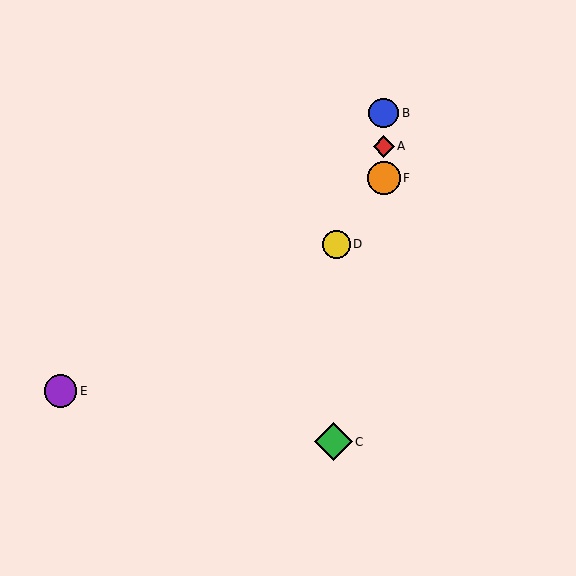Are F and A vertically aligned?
Yes, both are at x≈384.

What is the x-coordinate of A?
Object A is at x≈384.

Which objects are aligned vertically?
Objects A, B, F are aligned vertically.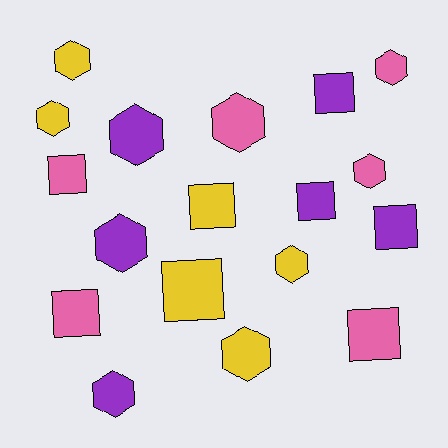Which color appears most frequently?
Pink, with 6 objects.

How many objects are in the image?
There are 18 objects.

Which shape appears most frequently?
Hexagon, with 10 objects.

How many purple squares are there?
There are 3 purple squares.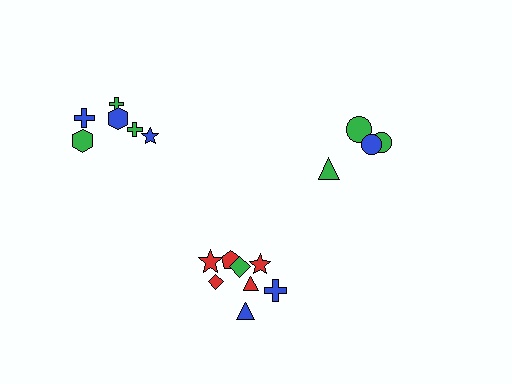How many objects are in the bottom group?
There are 8 objects.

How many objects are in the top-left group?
There are 6 objects.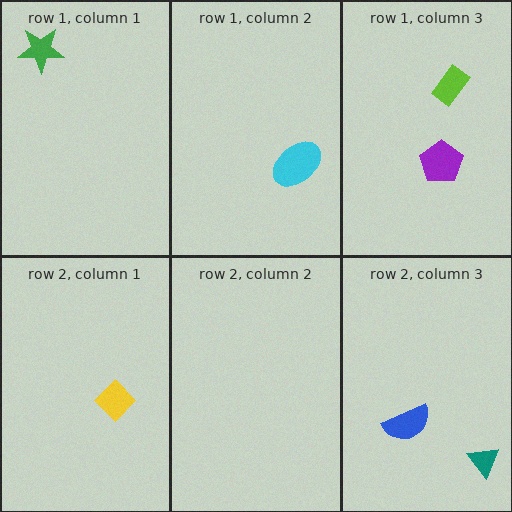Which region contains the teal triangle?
The row 2, column 3 region.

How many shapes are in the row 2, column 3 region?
2.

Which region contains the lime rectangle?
The row 1, column 3 region.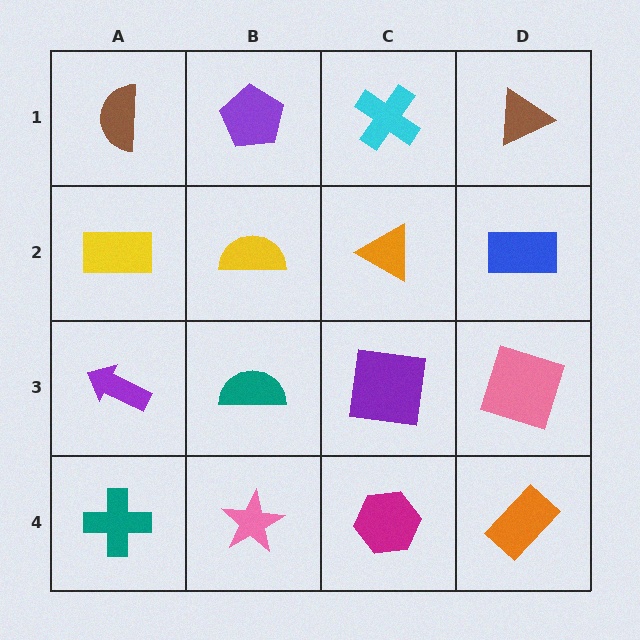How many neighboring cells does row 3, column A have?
3.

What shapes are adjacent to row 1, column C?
An orange triangle (row 2, column C), a purple pentagon (row 1, column B), a brown triangle (row 1, column D).